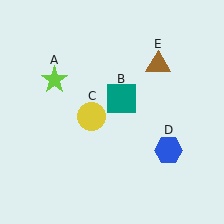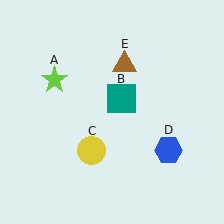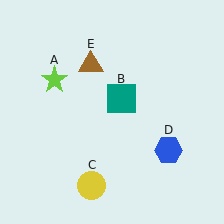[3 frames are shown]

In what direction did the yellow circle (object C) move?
The yellow circle (object C) moved down.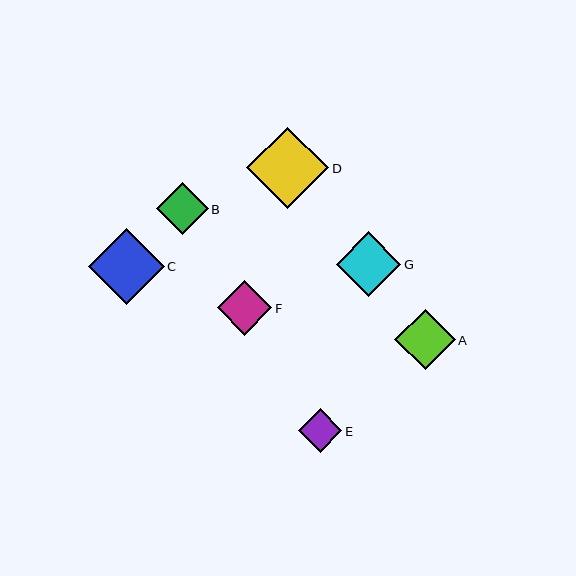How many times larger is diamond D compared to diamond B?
Diamond D is approximately 1.6 times the size of diamond B.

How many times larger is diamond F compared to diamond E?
Diamond F is approximately 1.2 times the size of diamond E.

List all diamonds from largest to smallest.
From largest to smallest: D, C, G, A, F, B, E.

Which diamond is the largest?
Diamond D is the largest with a size of approximately 82 pixels.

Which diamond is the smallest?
Diamond E is the smallest with a size of approximately 44 pixels.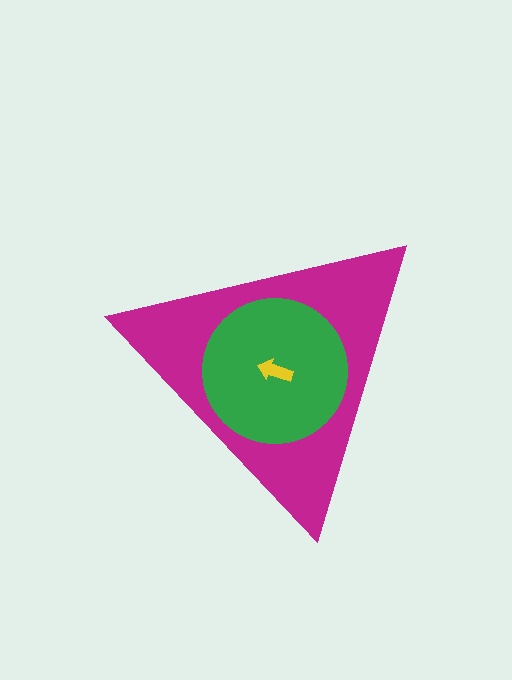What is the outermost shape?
The magenta triangle.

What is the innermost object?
The yellow arrow.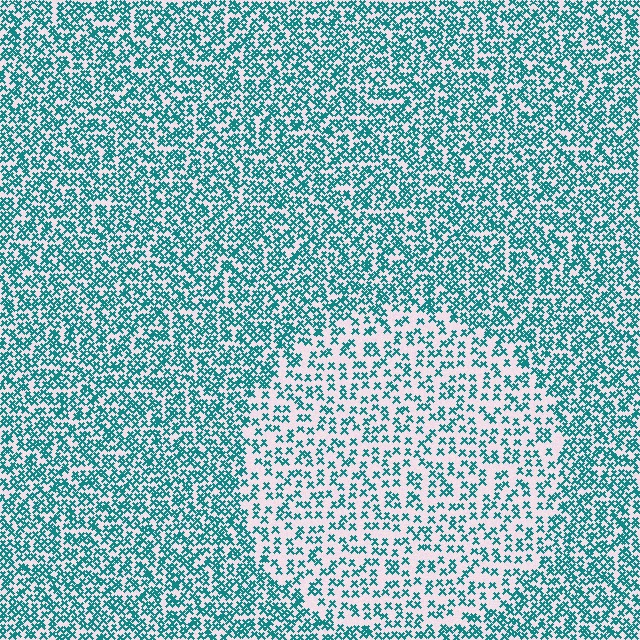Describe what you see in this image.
The image contains small teal elements arranged at two different densities. A circle-shaped region is visible where the elements are less densely packed than the surrounding area.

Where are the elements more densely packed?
The elements are more densely packed outside the circle boundary.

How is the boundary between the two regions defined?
The boundary is defined by a change in element density (approximately 1.9x ratio). All elements are the same color, size, and shape.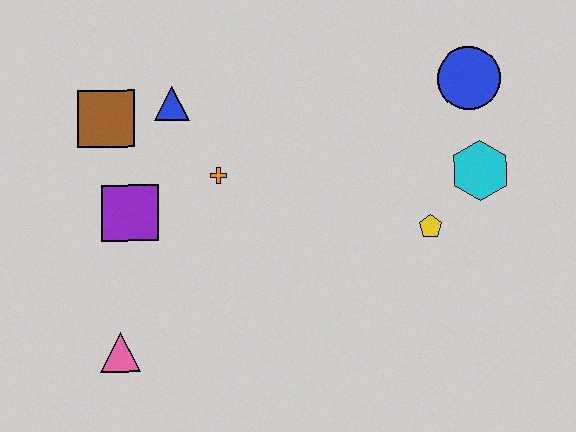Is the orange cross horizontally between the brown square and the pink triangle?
No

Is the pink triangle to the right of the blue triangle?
No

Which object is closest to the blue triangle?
The brown square is closest to the blue triangle.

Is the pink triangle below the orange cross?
Yes